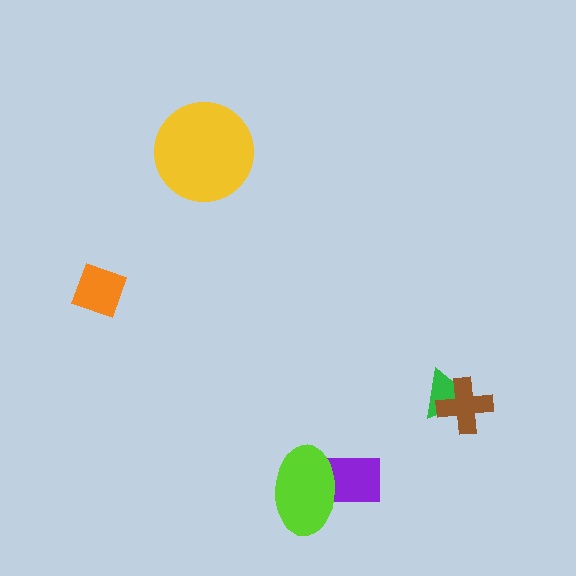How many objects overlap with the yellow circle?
0 objects overlap with the yellow circle.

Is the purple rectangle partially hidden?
Yes, it is partially covered by another shape.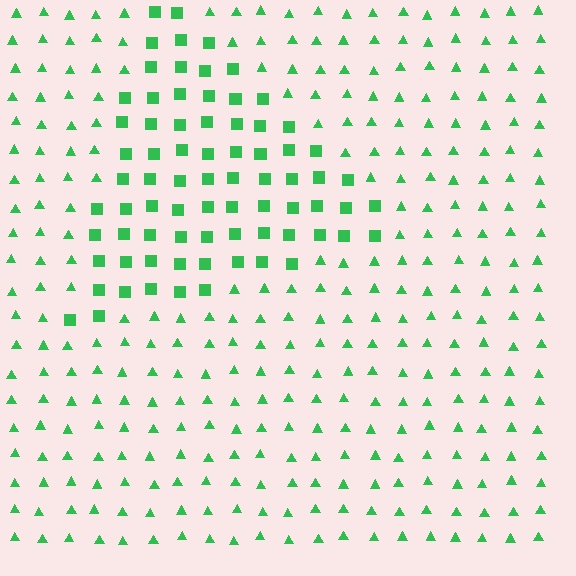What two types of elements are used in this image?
The image uses squares inside the triangle region and triangles outside it.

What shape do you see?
I see a triangle.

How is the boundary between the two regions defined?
The boundary is defined by a change in element shape: squares inside vs. triangles outside. All elements share the same color and spacing.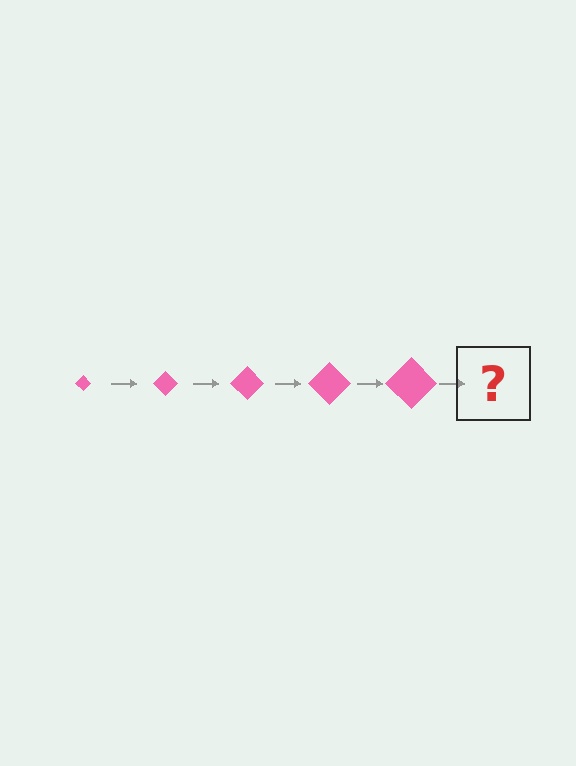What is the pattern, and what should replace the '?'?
The pattern is that the diamond gets progressively larger each step. The '?' should be a pink diamond, larger than the previous one.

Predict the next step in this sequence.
The next step is a pink diamond, larger than the previous one.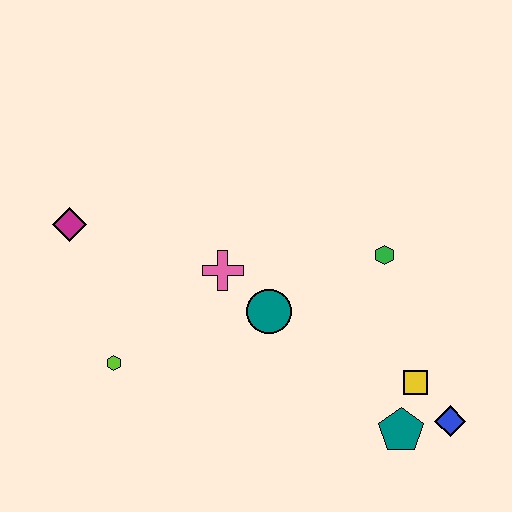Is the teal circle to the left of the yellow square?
Yes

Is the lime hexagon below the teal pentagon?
No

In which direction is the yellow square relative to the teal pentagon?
The yellow square is above the teal pentagon.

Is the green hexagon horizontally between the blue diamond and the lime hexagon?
Yes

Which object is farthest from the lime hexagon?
The blue diamond is farthest from the lime hexagon.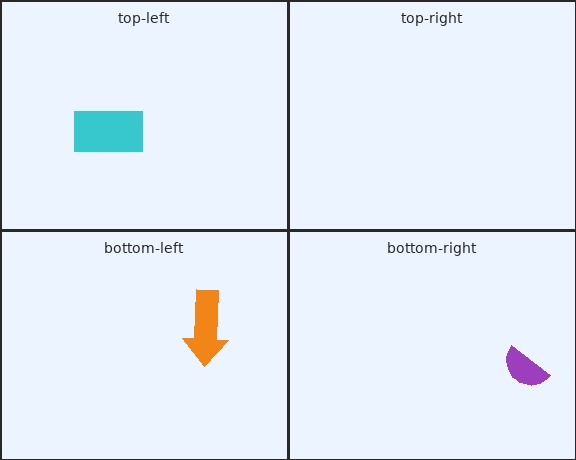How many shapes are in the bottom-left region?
1.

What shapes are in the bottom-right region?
The purple semicircle.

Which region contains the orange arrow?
The bottom-left region.